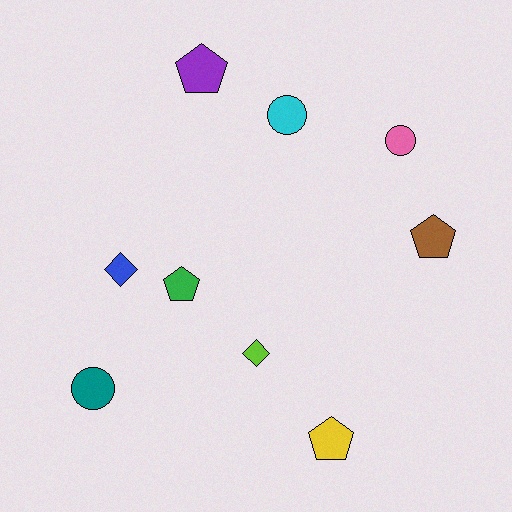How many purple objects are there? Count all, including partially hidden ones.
There is 1 purple object.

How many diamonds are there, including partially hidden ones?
There are 2 diamonds.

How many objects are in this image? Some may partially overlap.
There are 9 objects.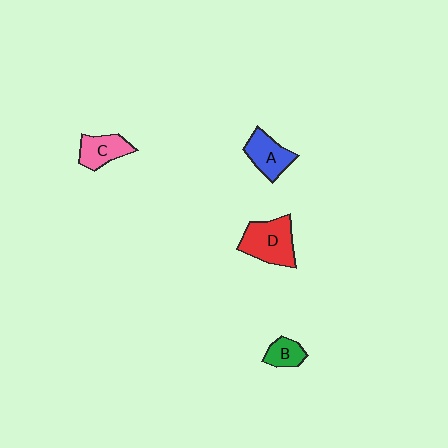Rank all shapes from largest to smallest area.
From largest to smallest: D (red), A (blue), C (pink), B (green).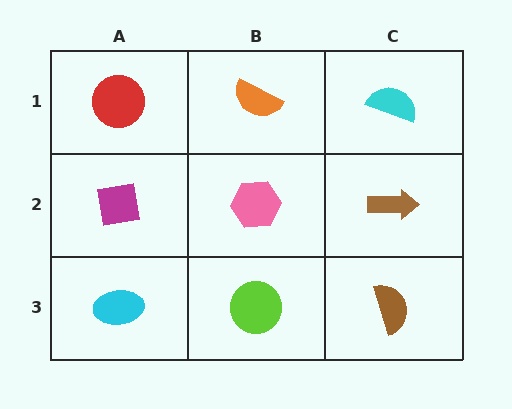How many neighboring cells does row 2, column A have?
3.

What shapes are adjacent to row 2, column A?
A red circle (row 1, column A), a cyan ellipse (row 3, column A), a pink hexagon (row 2, column B).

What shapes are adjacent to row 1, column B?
A pink hexagon (row 2, column B), a red circle (row 1, column A), a cyan semicircle (row 1, column C).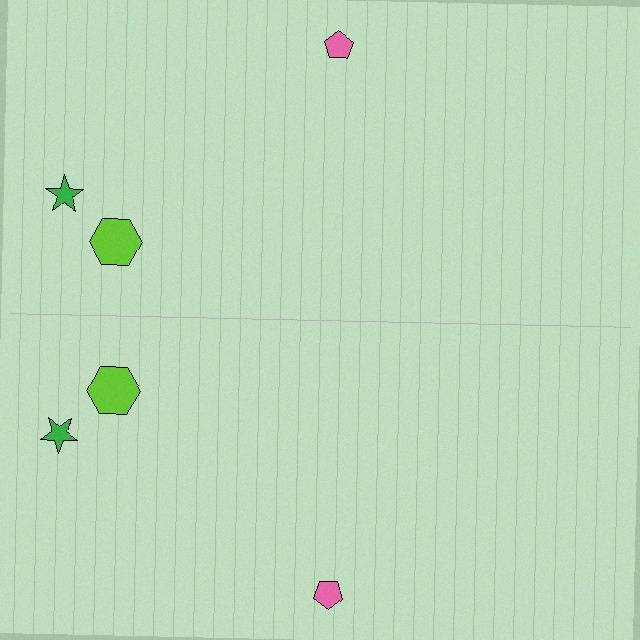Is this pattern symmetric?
Yes, this pattern has bilateral (reflection) symmetry.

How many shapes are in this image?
There are 6 shapes in this image.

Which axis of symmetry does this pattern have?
The pattern has a horizontal axis of symmetry running through the center of the image.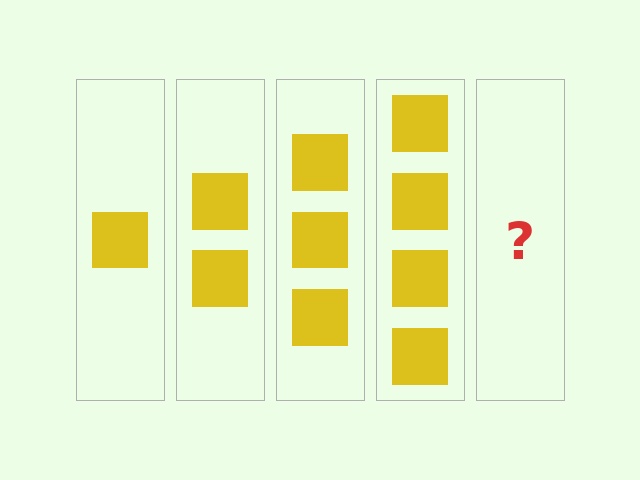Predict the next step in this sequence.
The next step is 5 squares.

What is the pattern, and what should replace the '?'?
The pattern is that each step adds one more square. The '?' should be 5 squares.